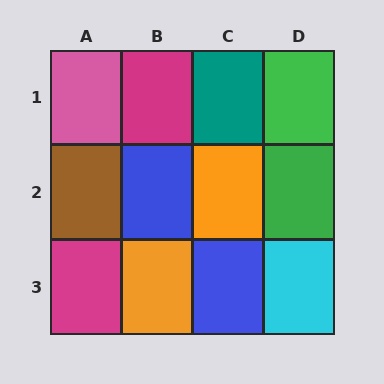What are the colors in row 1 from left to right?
Pink, magenta, teal, green.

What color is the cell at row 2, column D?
Green.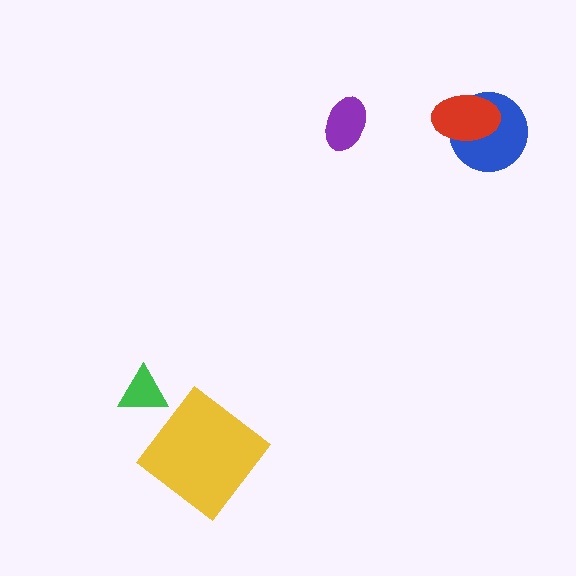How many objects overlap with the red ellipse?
1 object overlaps with the red ellipse.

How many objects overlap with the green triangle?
0 objects overlap with the green triangle.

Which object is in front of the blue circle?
The red ellipse is in front of the blue circle.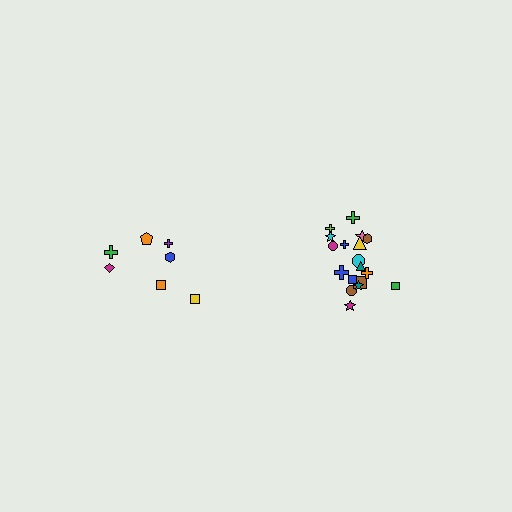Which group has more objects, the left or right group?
The right group.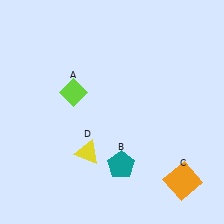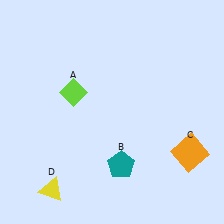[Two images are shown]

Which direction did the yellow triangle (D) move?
The yellow triangle (D) moved down.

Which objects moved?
The objects that moved are: the orange square (C), the yellow triangle (D).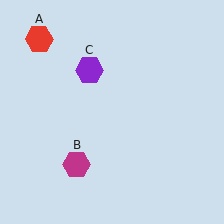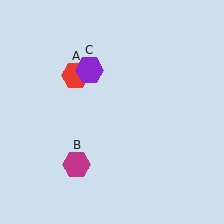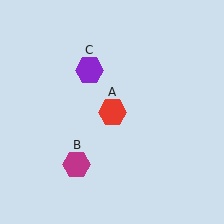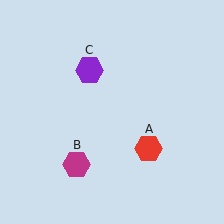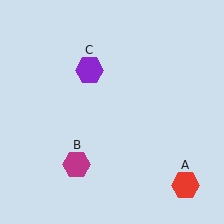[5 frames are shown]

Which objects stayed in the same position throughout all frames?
Magenta hexagon (object B) and purple hexagon (object C) remained stationary.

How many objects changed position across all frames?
1 object changed position: red hexagon (object A).